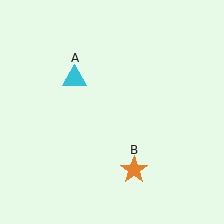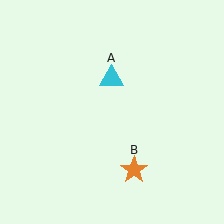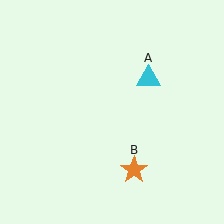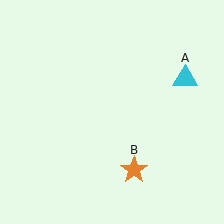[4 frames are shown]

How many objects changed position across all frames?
1 object changed position: cyan triangle (object A).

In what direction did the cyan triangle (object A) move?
The cyan triangle (object A) moved right.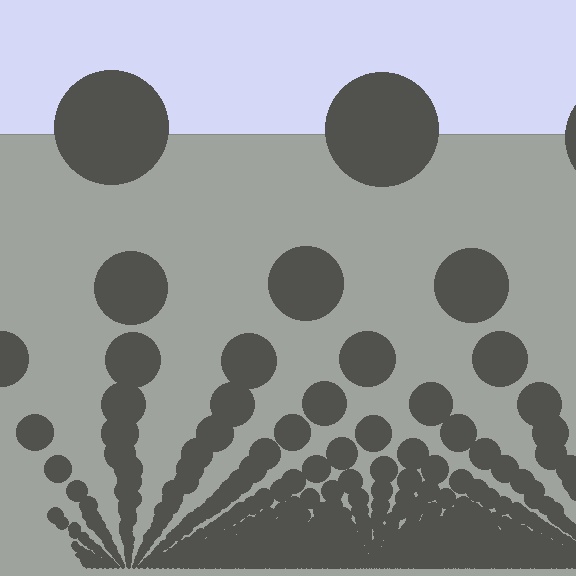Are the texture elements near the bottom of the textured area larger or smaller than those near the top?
Smaller. The gradient is inverted — elements near the bottom are smaller and denser.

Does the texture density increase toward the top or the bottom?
Density increases toward the bottom.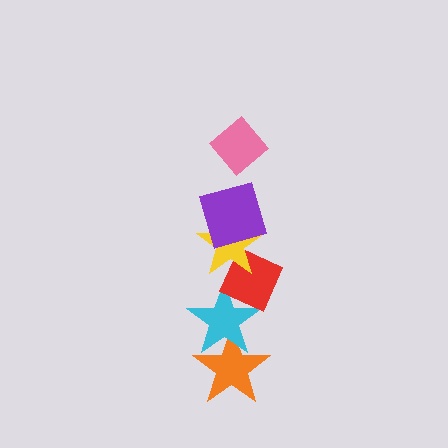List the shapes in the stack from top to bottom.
From top to bottom: the pink diamond, the purple square, the yellow star, the red diamond, the cyan star, the orange star.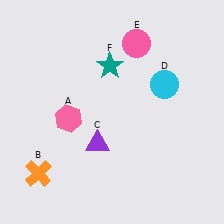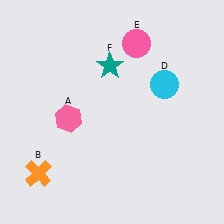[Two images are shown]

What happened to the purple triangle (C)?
The purple triangle (C) was removed in Image 2. It was in the bottom-left area of Image 1.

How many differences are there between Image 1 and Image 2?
There is 1 difference between the two images.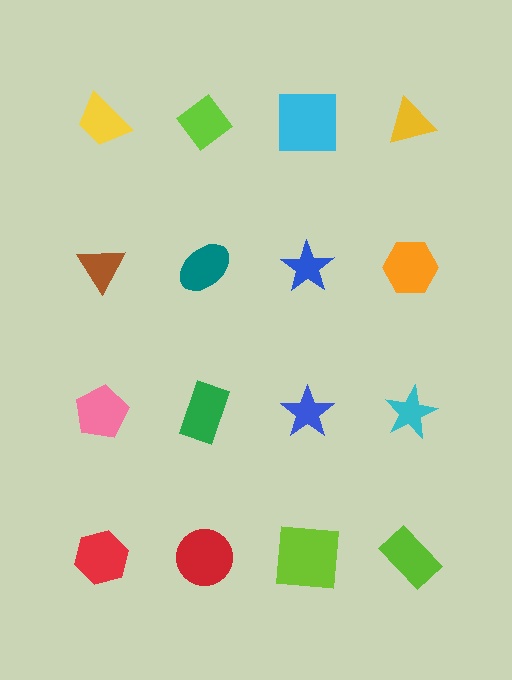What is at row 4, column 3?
A lime square.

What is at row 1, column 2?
A lime diamond.